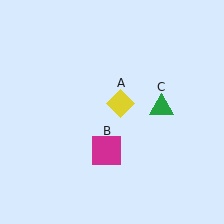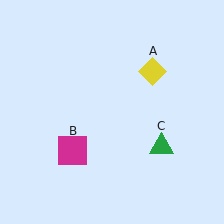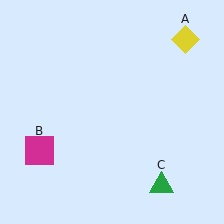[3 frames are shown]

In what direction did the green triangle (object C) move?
The green triangle (object C) moved down.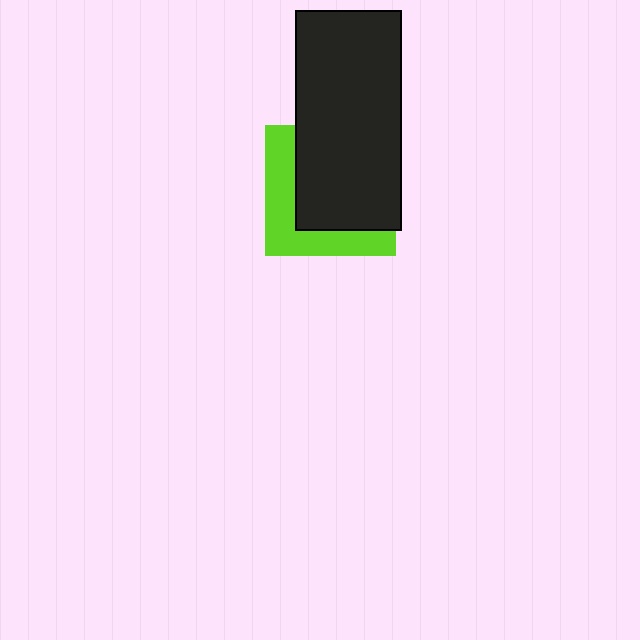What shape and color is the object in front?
The object in front is a black rectangle.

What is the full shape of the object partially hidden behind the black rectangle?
The partially hidden object is a lime square.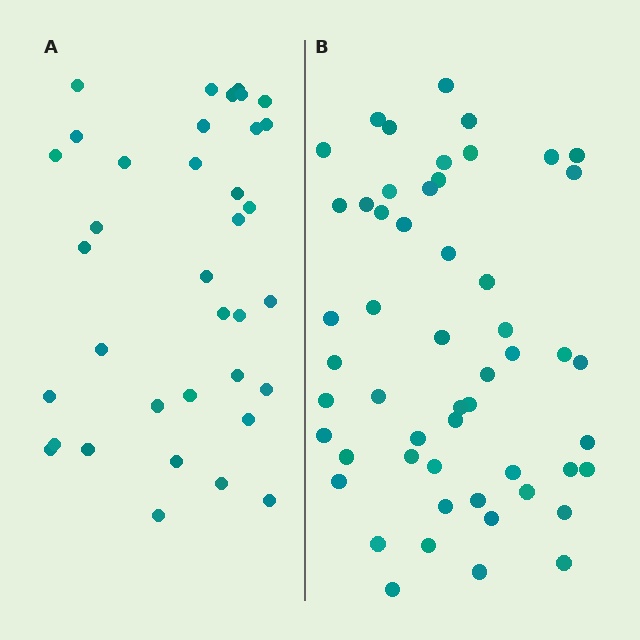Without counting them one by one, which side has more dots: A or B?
Region B (the right region) has more dots.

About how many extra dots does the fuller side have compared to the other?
Region B has approximately 15 more dots than region A.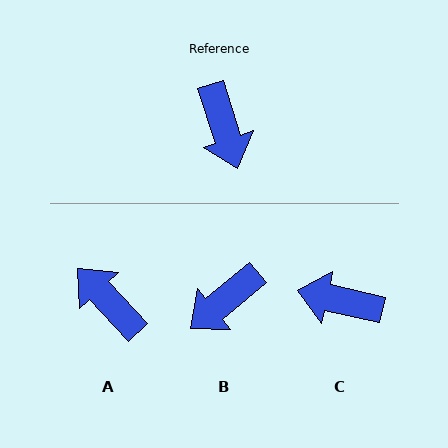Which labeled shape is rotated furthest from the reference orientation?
A, about 155 degrees away.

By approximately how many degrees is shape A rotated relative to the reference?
Approximately 155 degrees clockwise.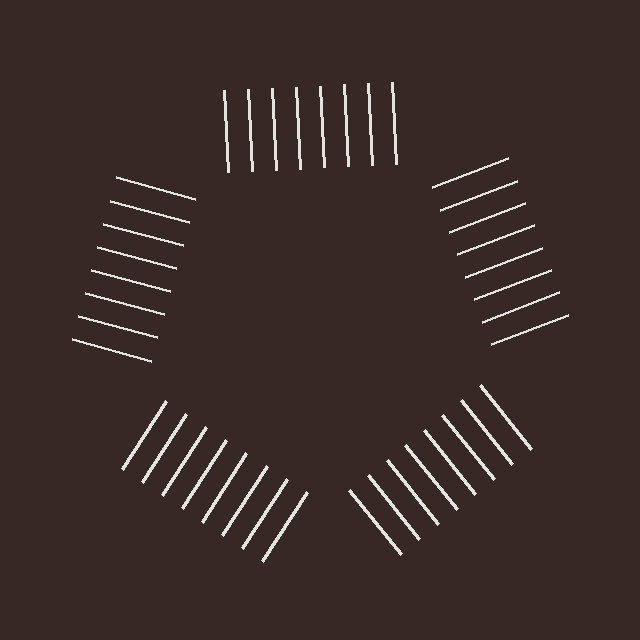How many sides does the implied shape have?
5 sides — the line-ends trace a pentagon.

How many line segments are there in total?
40 — 8 along each of the 5 edges.